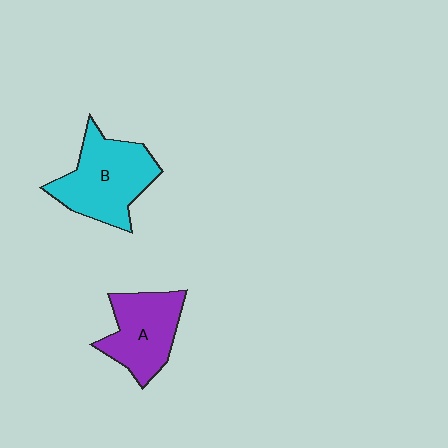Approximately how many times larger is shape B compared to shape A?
Approximately 1.2 times.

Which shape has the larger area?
Shape B (cyan).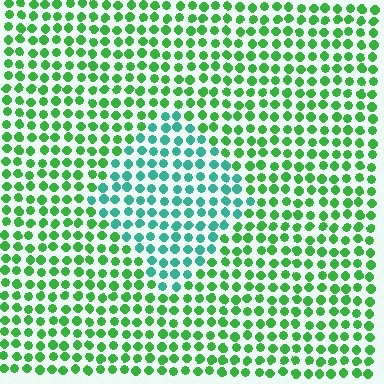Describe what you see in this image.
The image is filled with small green elements in a uniform arrangement. A diamond-shaped region is visible where the elements are tinted to a slightly different hue, forming a subtle color boundary.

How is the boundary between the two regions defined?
The boundary is defined purely by a slight shift in hue (about 43 degrees). Spacing, size, and orientation are identical on both sides.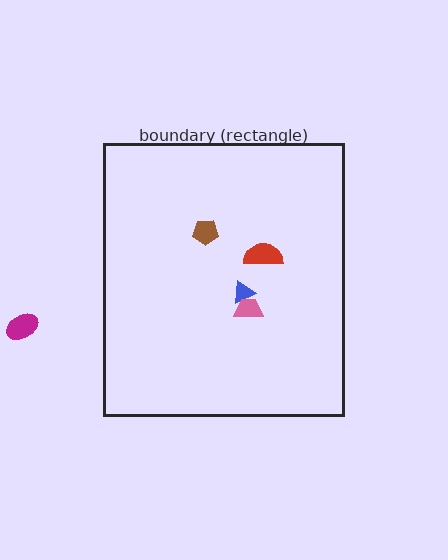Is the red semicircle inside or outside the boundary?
Inside.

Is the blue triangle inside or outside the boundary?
Inside.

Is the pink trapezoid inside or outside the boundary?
Inside.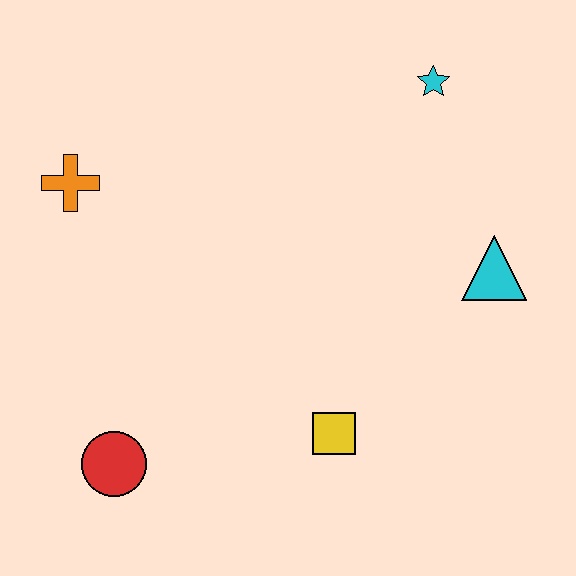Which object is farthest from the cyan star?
The red circle is farthest from the cyan star.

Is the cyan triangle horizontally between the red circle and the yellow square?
No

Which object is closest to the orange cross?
The red circle is closest to the orange cross.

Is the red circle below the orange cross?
Yes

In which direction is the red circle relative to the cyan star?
The red circle is below the cyan star.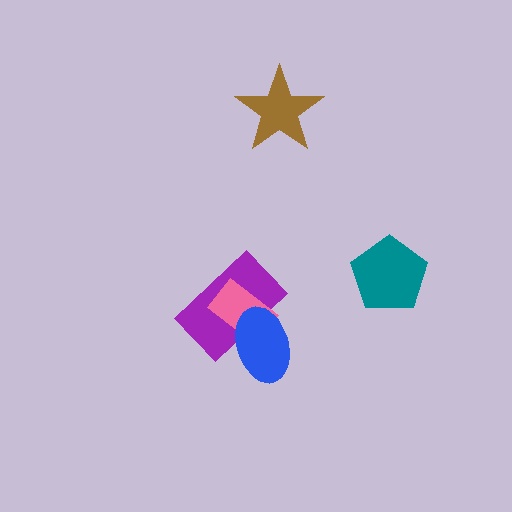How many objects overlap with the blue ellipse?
2 objects overlap with the blue ellipse.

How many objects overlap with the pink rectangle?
2 objects overlap with the pink rectangle.